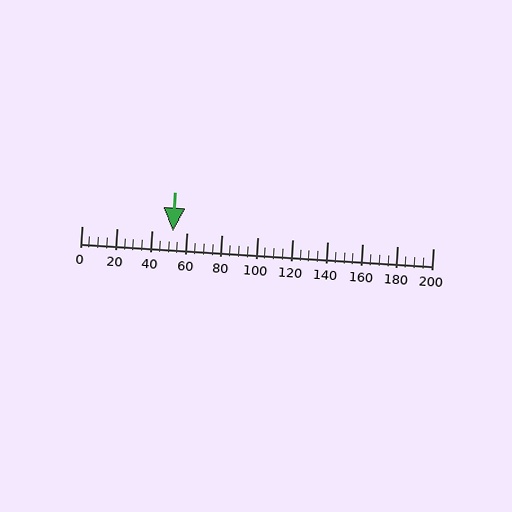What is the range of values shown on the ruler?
The ruler shows values from 0 to 200.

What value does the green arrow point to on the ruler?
The green arrow points to approximately 52.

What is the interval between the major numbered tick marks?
The major tick marks are spaced 20 units apart.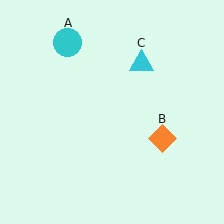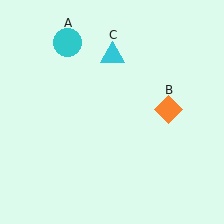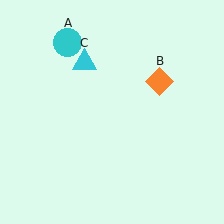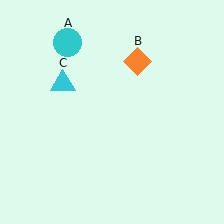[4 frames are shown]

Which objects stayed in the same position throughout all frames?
Cyan circle (object A) remained stationary.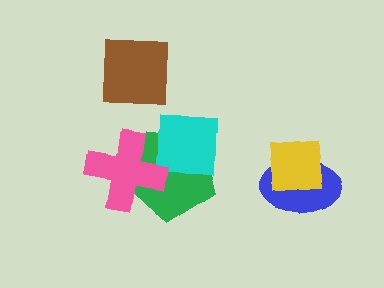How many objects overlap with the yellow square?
1 object overlaps with the yellow square.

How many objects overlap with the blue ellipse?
1 object overlaps with the blue ellipse.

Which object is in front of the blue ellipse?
The yellow square is in front of the blue ellipse.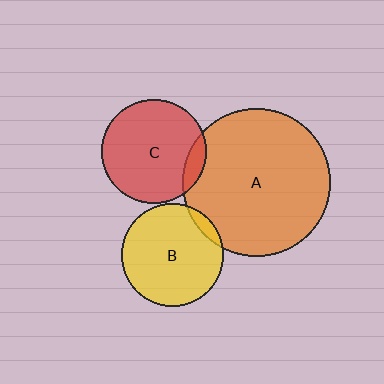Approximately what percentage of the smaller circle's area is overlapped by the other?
Approximately 5%.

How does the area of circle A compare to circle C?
Approximately 2.0 times.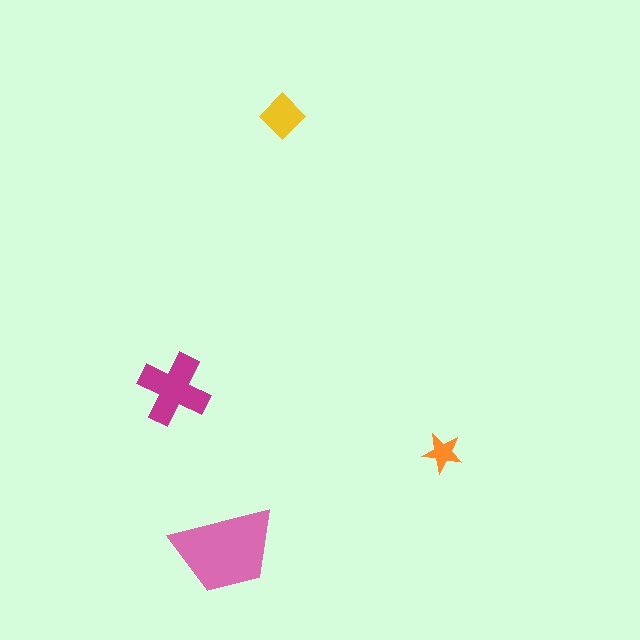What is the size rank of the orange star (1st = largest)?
4th.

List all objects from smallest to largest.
The orange star, the yellow diamond, the magenta cross, the pink trapezoid.